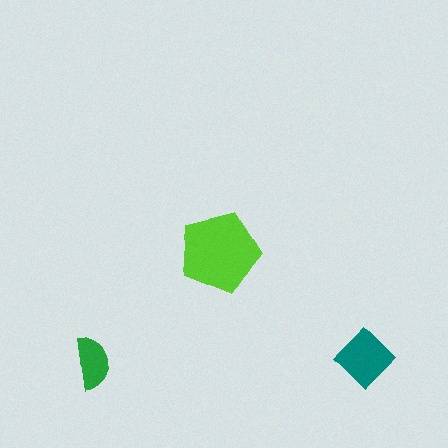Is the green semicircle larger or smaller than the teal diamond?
Smaller.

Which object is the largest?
The lime pentagon.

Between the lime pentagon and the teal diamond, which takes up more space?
The lime pentagon.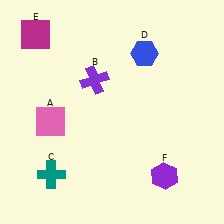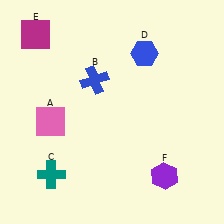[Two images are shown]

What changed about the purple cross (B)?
In Image 1, B is purple. In Image 2, it changed to blue.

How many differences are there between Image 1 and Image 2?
There is 1 difference between the two images.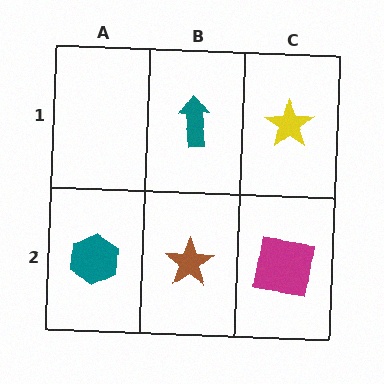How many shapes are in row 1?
2 shapes.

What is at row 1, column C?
A yellow star.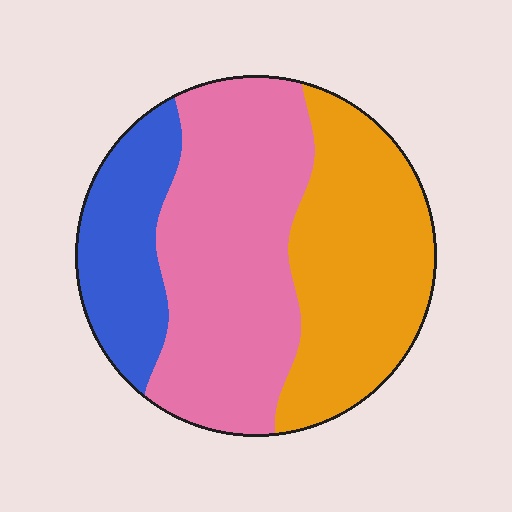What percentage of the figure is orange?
Orange covers roughly 35% of the figure.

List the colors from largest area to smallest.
From largest to smallest: pink, orange, blue.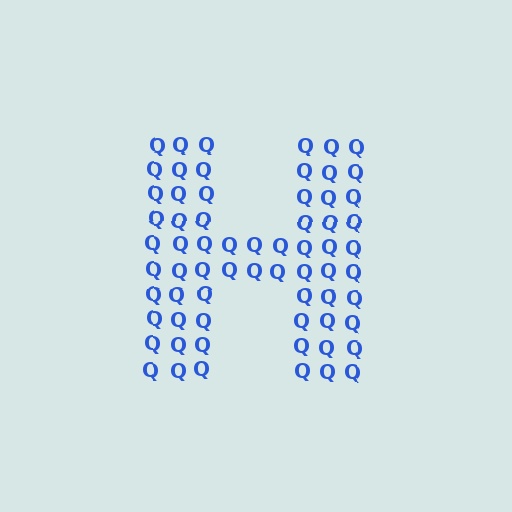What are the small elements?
The small elements are letter Q's.